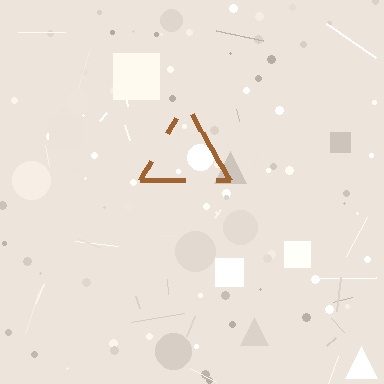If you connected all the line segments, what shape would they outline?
They would outline a triangle.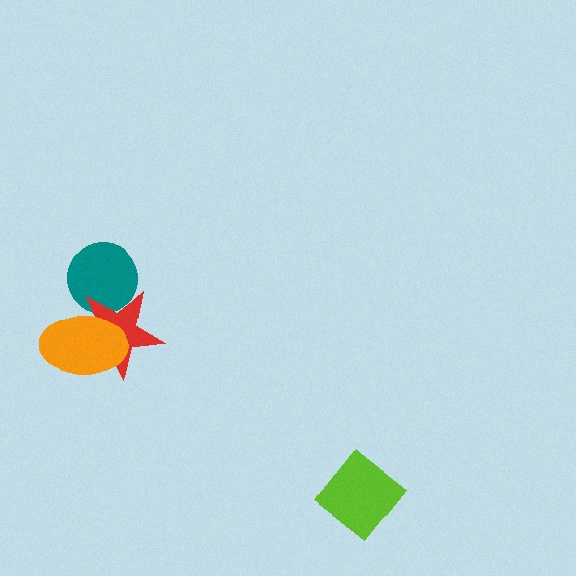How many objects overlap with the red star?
2 objects overlap with the red star.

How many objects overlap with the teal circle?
2 objects overlap with the teal circle.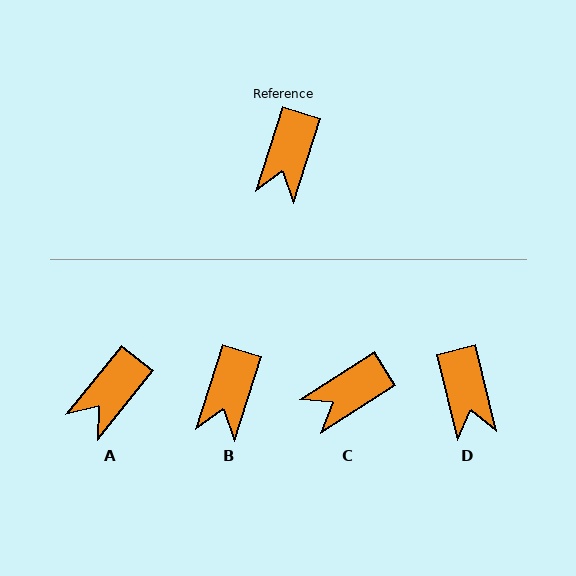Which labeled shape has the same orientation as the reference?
B.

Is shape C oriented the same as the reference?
No, it is off by about 40 degrees.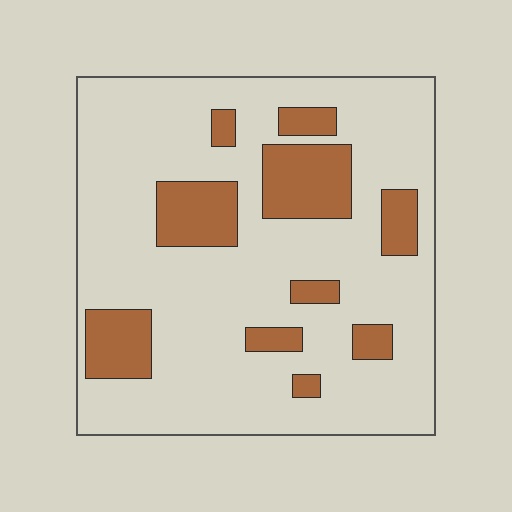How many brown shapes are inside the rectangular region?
10.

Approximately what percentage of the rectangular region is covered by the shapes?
Approximately 20%.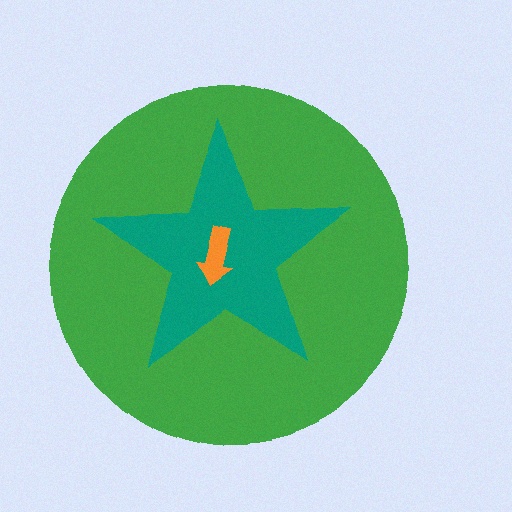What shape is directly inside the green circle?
The teal star.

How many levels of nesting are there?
3.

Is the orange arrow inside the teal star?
Yes.